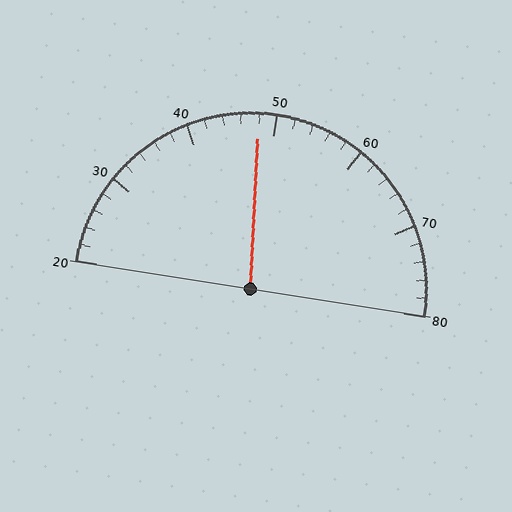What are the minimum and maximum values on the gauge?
The gauge ranges from 20 to 80.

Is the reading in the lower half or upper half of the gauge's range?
The reading is in the lower half of the range (20 to 80).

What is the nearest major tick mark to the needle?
The nearest major tick mark is 50.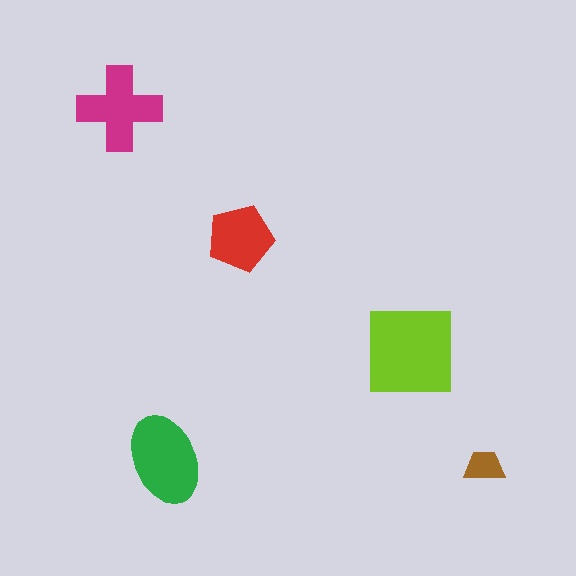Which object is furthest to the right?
The brown trapezoid is rightmost.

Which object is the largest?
The lime square.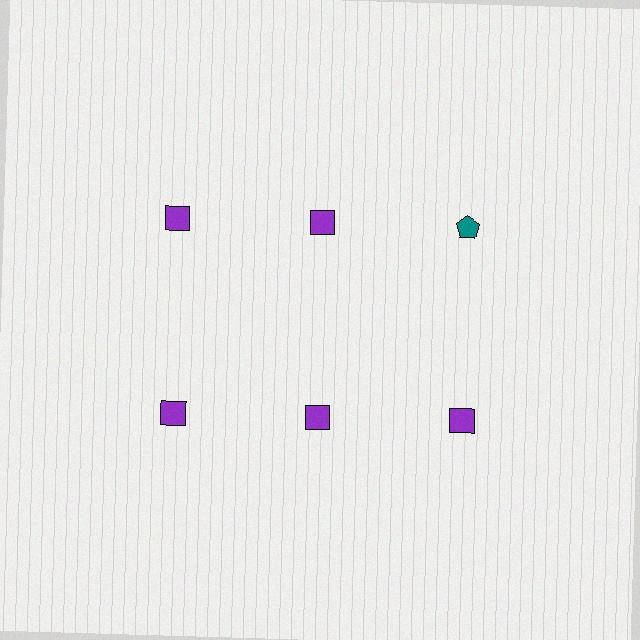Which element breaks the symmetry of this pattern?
The teal pentagon in the top row, center column breaks the symmetry. All other shapes are purple squares.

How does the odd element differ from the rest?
It differs in both color (teal instead of purple) and shape (pentagon instead of square).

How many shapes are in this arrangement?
There are 6 shapes arranged in a grid pattern.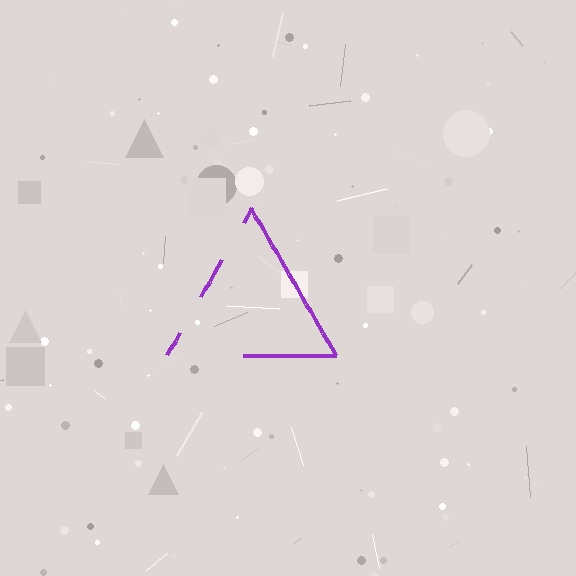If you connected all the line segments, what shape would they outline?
They would outline a triangle.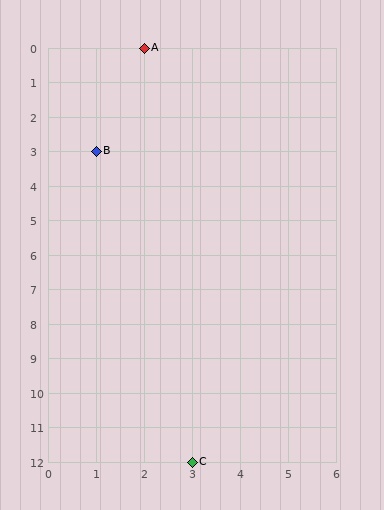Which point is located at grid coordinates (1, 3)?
Point B is at (1, 3).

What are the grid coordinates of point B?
Point B is at grid coordinates (1, 3).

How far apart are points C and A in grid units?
Points C and A are 1 column and 12 rows apart (about 12.0 grid units diagonally).